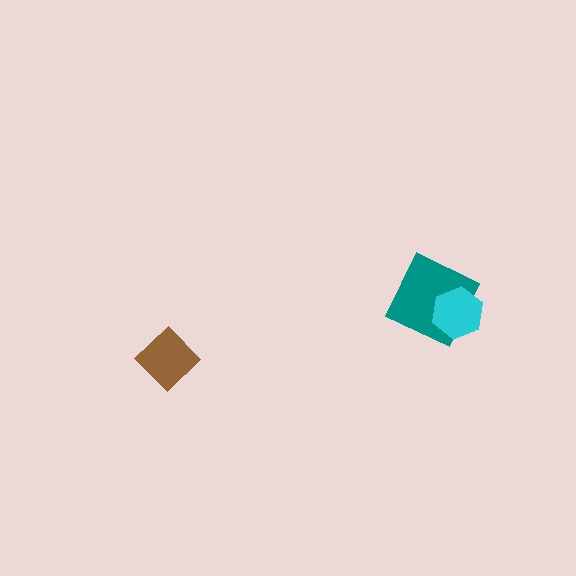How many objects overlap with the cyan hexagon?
1 object overlaps with the cyan hexagon.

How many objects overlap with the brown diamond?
0 objects overlap with the brown diamond.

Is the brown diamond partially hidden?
No, no other shape covers it.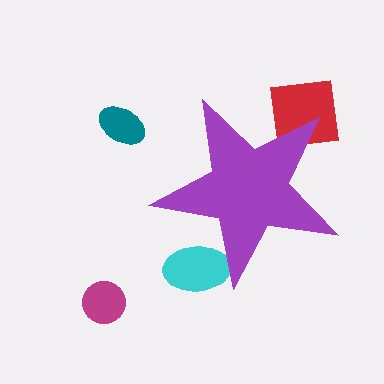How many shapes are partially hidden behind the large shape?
2 shapes are partially hidden.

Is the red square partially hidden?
Yes, the red square is partially hidden behind the purple star.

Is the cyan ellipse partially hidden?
Yes, the cyan ellipse is partially hidden behind the purple star.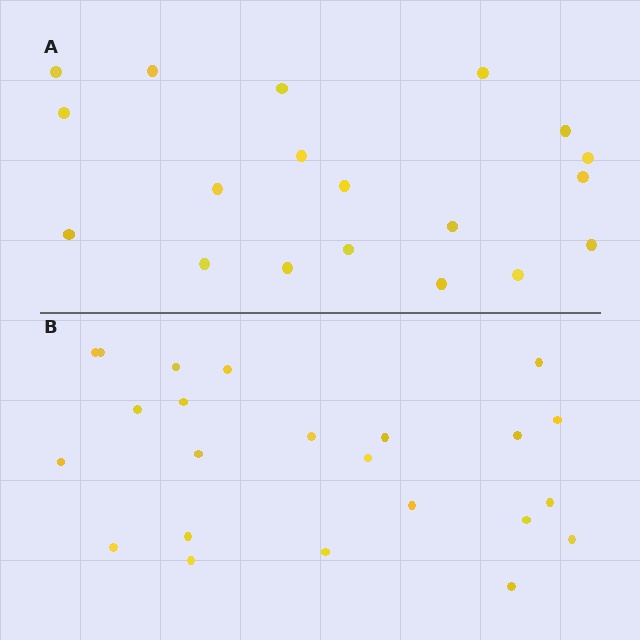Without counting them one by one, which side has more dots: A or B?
Region B (the bottom region) has more dots.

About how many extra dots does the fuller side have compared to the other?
Region B has about 4 more dots than region A.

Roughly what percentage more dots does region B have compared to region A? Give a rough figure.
About 20% more.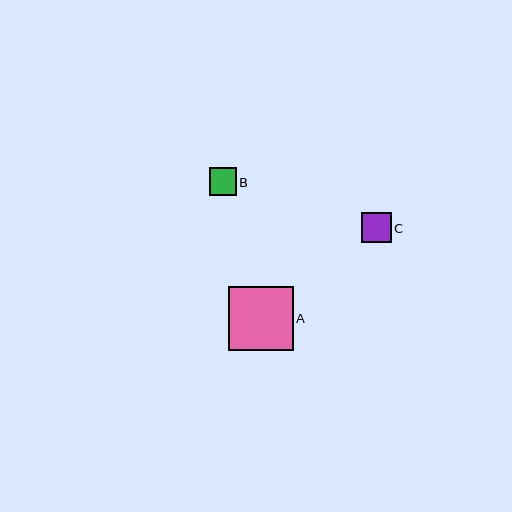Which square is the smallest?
Square B is the smallest with a size of approximately 27 pixels.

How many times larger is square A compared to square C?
Square A is approximately 2.1 times the size of square C.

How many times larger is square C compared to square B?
Square C is approximately 1.1 times the size of square B.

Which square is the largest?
Square A is the largest with a size of approximately 64 pixels.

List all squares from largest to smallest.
From largest to smallest: A, C, B.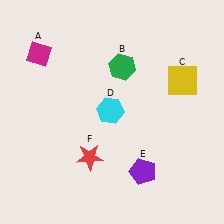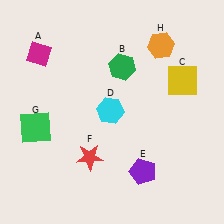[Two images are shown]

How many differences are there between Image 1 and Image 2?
There are 2 differences between the two images.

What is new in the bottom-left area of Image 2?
A green square (G) was added in the bottom-left area of Image 2.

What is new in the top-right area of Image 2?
An orange hexagon (H) was added in the top-right area of Image 2.